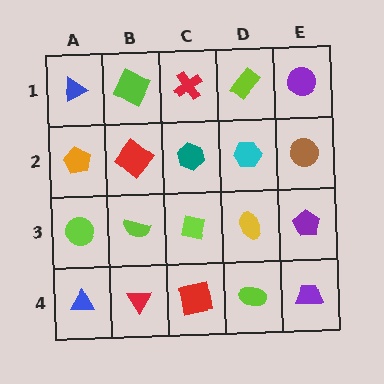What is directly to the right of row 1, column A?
A lime square.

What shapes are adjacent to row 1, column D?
A cyan hexagon (row 2, column D), a red cross (row 1, column C), a purple circle (row 1, column E).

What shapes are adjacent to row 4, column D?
A yellow ellipse (row 3, column D), a red square (row 4, column C), a purple trapezoid (row 4, column E).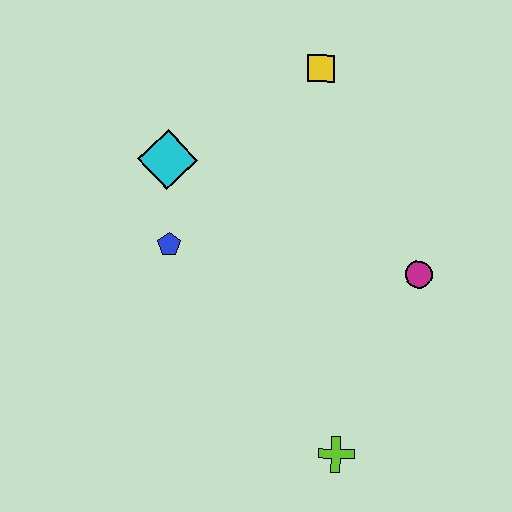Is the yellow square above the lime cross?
Yes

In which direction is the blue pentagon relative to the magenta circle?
The blue pentagon is to the left of the magenta circle.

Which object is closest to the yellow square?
The cyan diamond is closest to the yellow square.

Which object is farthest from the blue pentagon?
The lime cross is farthest from the blue pentagon.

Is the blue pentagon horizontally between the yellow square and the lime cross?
No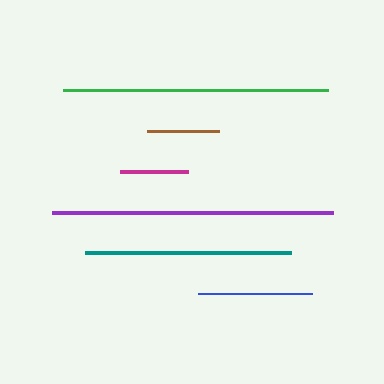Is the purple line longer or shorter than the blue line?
The purple line is longer than the blue line.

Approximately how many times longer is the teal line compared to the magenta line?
The teal line is approximately 3.0 times the length of the magenta line.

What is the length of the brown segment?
The brown segment is approximately 73 pixels long.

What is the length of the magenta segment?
The magenta segment is approximately 68 pixels long.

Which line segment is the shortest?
The magenta line is the shortest at approximately 68 pixels.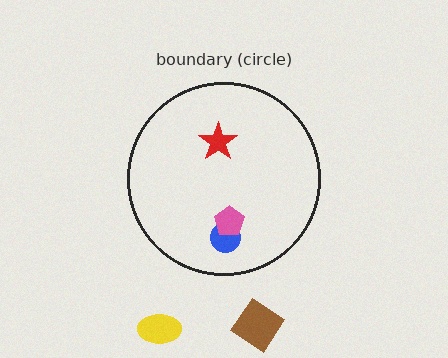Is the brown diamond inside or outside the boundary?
Outside.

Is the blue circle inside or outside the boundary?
Inside.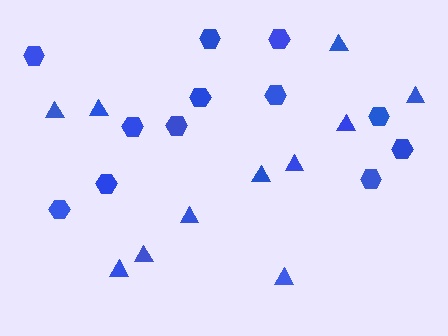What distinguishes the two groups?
There are 2 groups: one group of triangles (11) and one group of hexagons (12).